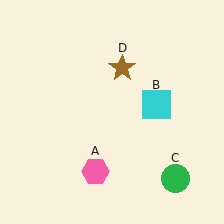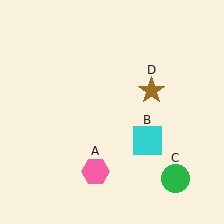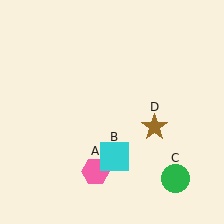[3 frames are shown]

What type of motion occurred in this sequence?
The cyan square (object B), brown star (object D) rotated clockwise around the center of the scene.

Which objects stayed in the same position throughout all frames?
Pink hexagon (object A) and green circle (object C) remained stationary.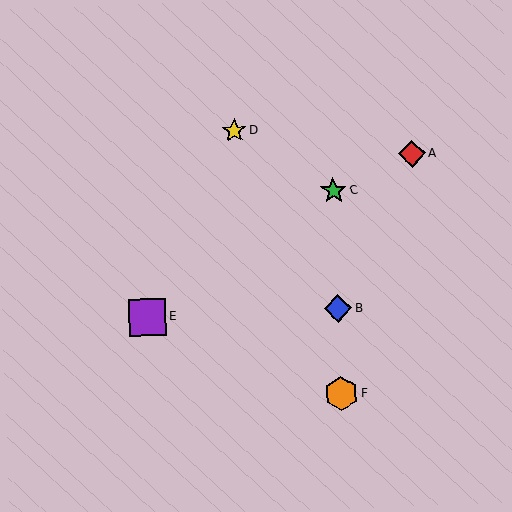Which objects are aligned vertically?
Objects B, C, F are aligned vertically.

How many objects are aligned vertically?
3 objects (B, C, F) are aligned vertically.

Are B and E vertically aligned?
No, B is at x≈338 and E is at x≈148.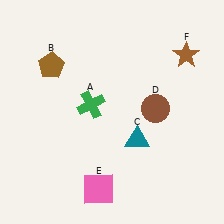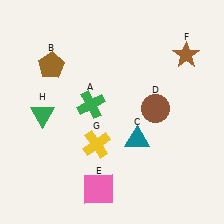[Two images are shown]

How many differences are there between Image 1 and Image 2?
There are 2 differences between the two images.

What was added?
A yellow cross (G), a green triangle (H) were added in Image 2.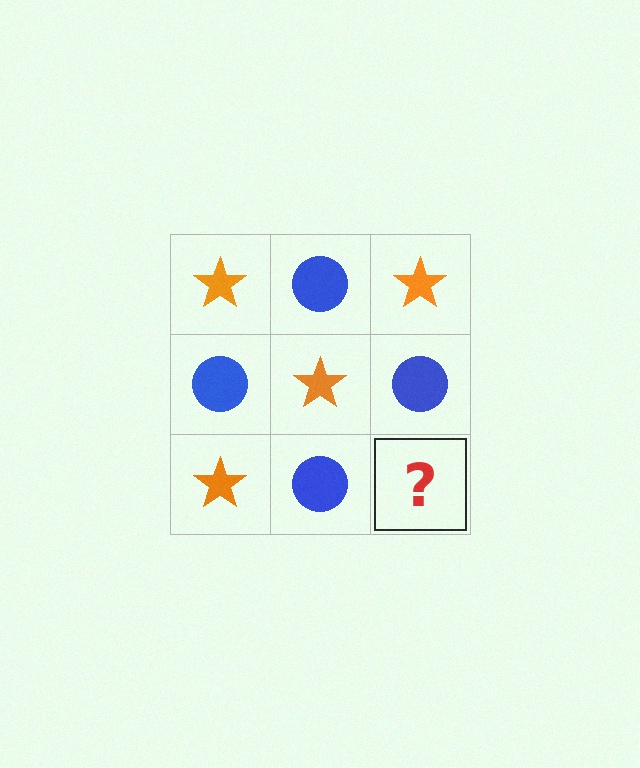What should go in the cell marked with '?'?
The missing cell should contain an orange star.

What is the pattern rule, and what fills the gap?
The rule is that it alternates orange star and blue circle in a checkerboard pattern. The gap should be filled with an orange star.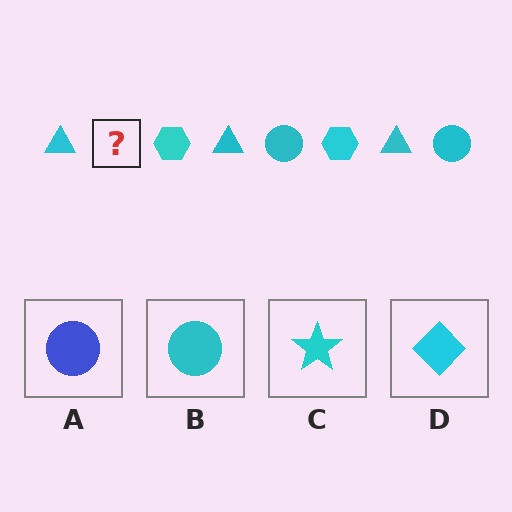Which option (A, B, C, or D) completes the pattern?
B.